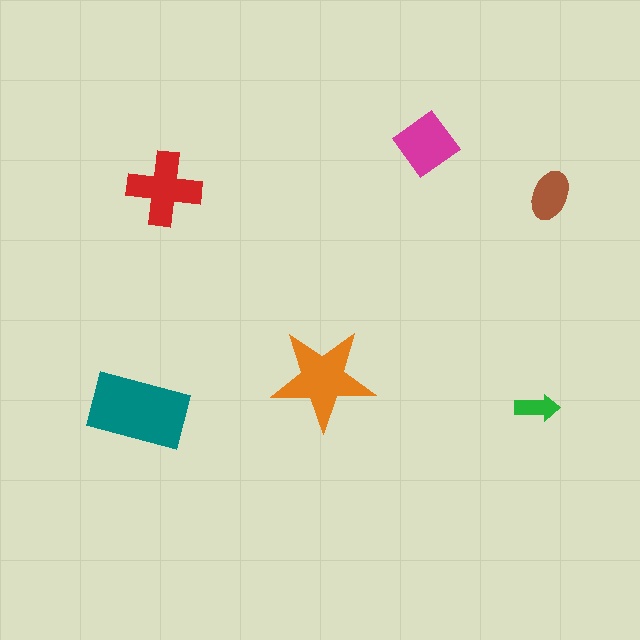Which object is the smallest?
The green arrow.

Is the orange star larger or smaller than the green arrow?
Larger.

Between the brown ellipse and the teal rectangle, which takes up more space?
The teal rectangle.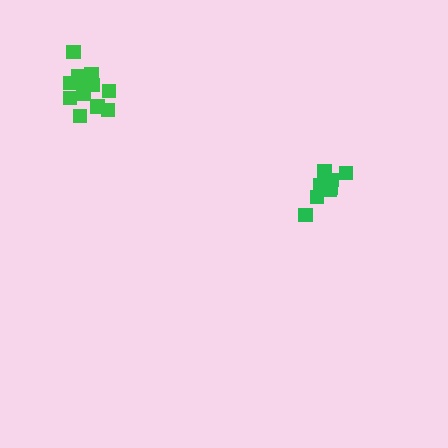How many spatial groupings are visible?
There are 2 spatial groupings.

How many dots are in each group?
Group 1: 8 dots, Group 2: 13 dots (21 total).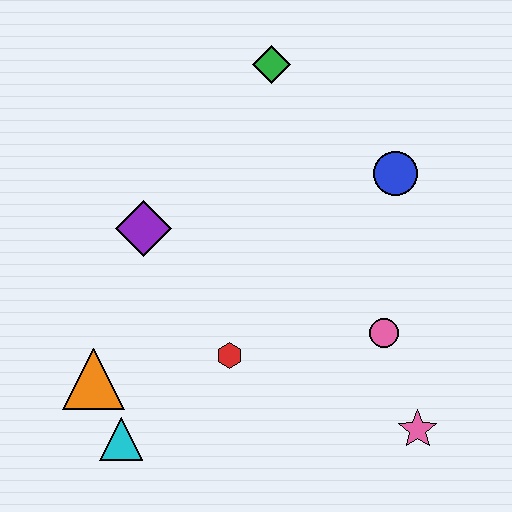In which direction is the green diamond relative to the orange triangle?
The green diamond is above the orange triangle.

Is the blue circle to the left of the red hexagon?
No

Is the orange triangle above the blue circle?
No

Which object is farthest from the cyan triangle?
The green diamond is farthest from the cyan triangle.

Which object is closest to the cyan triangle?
The orange triangle is closest to the cyan triangle.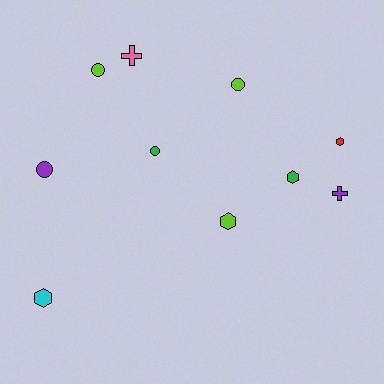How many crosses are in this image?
There are 2 crosses.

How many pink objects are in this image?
There is 1 pink object.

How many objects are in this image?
There are 10 objects.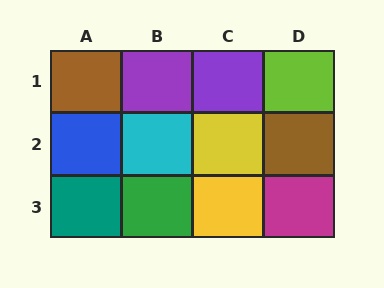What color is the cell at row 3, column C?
Yellow.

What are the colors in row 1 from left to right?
Brown, purple, purple, lime.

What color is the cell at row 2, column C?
Yellow.